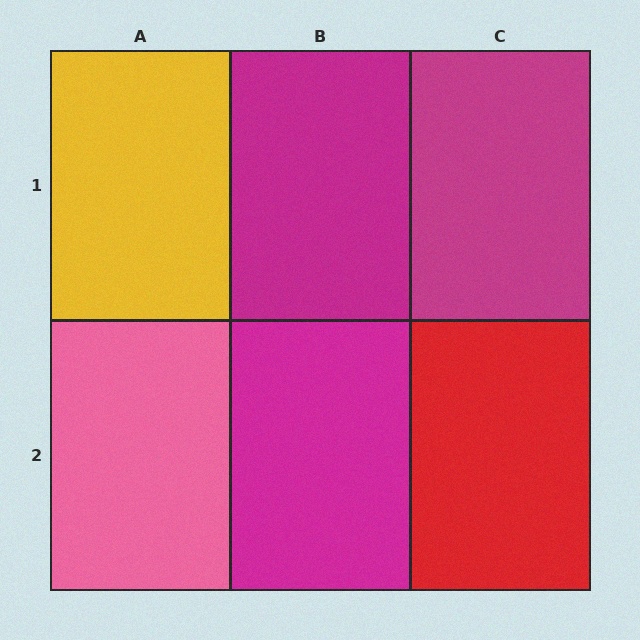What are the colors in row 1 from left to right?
Yellow, magenta, magenta.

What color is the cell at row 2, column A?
Pink.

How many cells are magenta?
3 cells are magenta.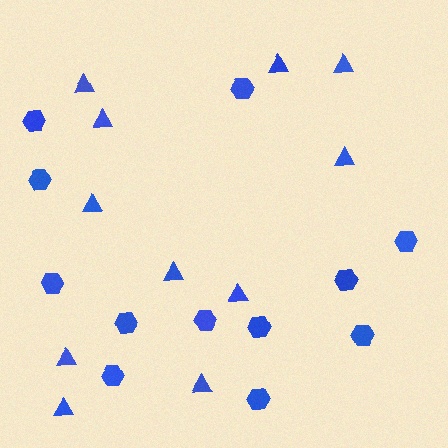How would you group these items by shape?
There are 2 groups: one group of hexagons (12) and one group of triangles (11).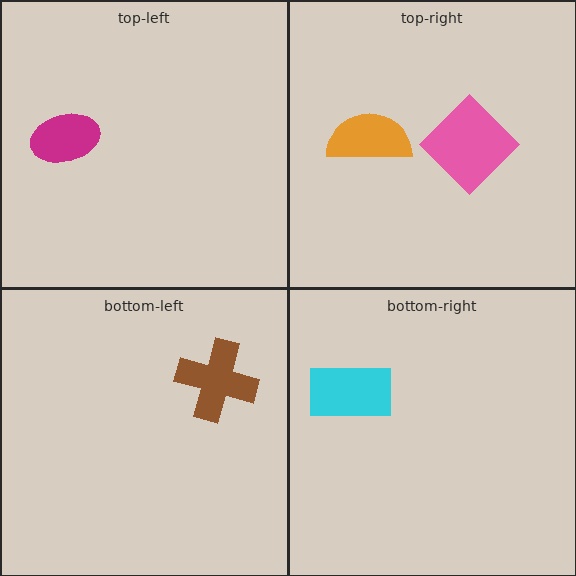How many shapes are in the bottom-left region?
1.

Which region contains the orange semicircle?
The top-right region.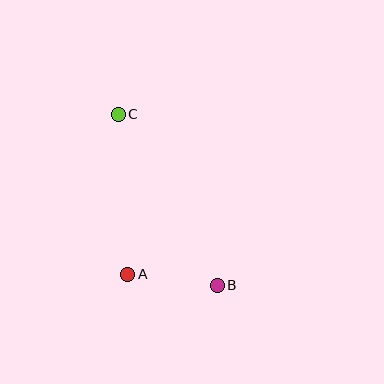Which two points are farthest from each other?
Points B and C are farthest from each other.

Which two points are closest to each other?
Points A and B are closest to each other.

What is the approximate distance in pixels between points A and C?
The distance between A and C is approximately 160 pixels.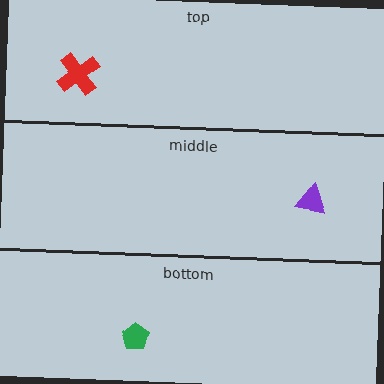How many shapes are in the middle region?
1.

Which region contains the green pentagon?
The bottom region.